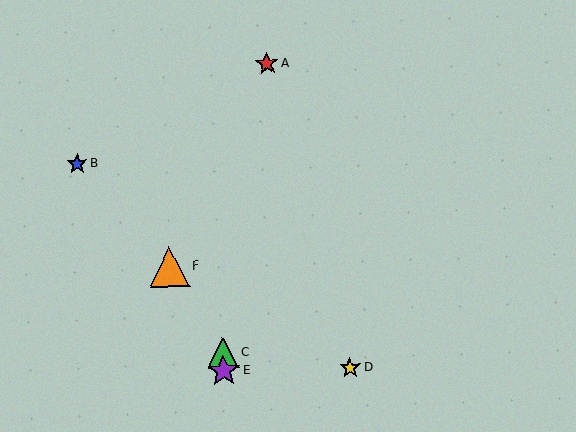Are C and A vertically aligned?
No, C is at x≈223 and A is at x≈267.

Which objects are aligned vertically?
Objects C, E are aligned vertically.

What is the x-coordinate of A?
Object A is at x≈267.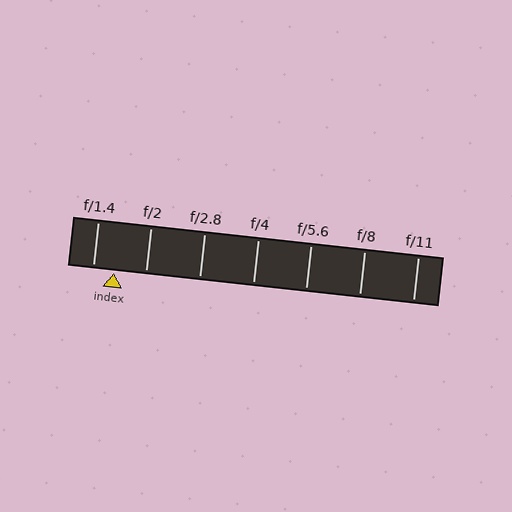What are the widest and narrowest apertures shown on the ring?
The widest aperture shown is f/1.4 and the narrowest is f/11.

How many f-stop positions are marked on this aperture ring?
There are 7 f-stop positions marked.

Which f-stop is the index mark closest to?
The index mark is closest to f/1.4.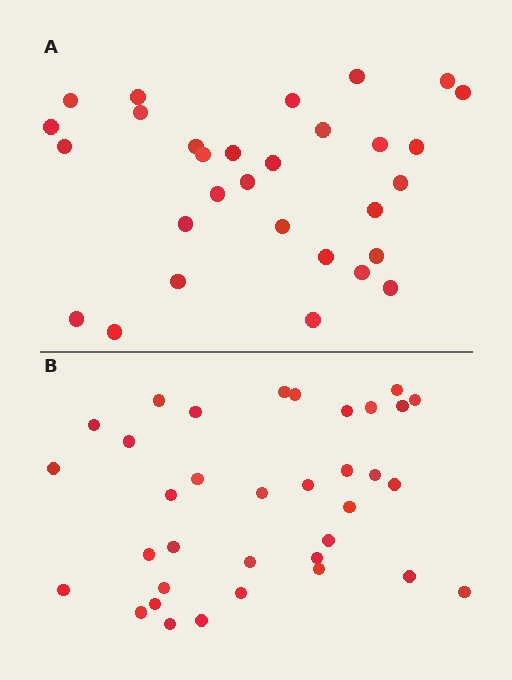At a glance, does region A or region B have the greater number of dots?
Region B (the bottom region) has more dots.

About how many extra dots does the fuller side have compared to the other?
Region B has about 5 more dots than region A.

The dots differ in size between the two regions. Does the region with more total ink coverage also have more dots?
No. Region A has more total ink coverage because its dots are larger, but region B actually contains more individual dots. Total area can be misleading — the number of items is what matters here.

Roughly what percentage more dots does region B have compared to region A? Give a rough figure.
About 15% more.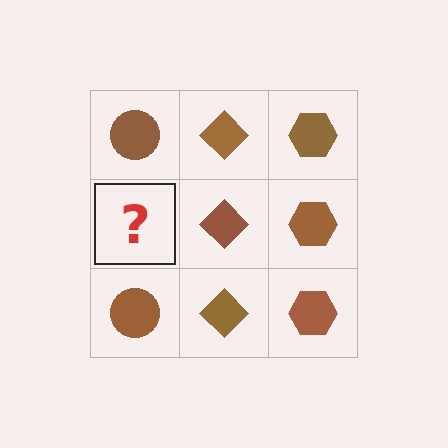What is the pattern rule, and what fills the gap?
The rule is that each column has a consistent shape. The gap should be filled with a brown circle.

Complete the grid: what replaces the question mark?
The question mark should be replaced with a brown circle.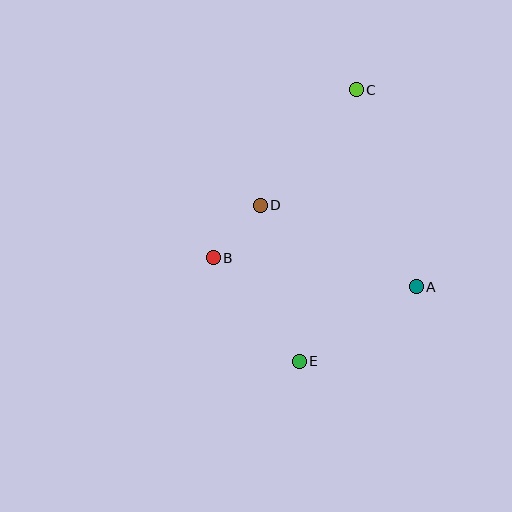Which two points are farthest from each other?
Points C and E are farthest from each other.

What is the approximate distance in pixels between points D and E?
The distance between D and E is approximately 161 pixels.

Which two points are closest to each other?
Points B and D are closest to each other.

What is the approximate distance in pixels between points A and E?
The distance between A and E is approximately 139 pixels.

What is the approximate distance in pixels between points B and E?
The distance between B and E is approximately 134 pixels.